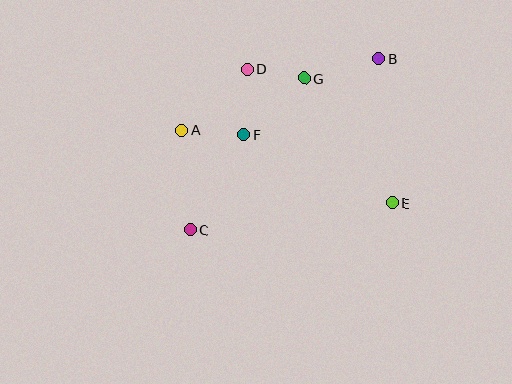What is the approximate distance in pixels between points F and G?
The distance between F and G is approximately 83 pixels.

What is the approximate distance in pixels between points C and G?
The distance between C and G is approximately 190 pixels.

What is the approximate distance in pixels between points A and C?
The distance between A and C is approximately 100 pixels.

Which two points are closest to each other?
Points D and G are closest to each other.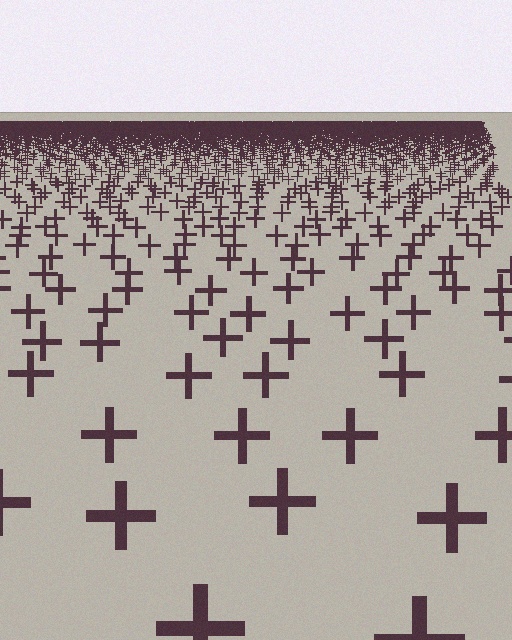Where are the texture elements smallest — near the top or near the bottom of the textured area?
Near the top.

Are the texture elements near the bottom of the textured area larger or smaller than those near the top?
Larger. Near the bottom, elements are closer to the viewer and appear at a bigger on-screen size.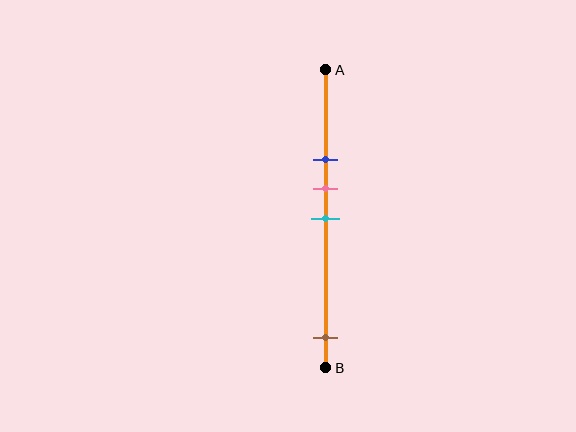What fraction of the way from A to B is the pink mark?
The pink mark is approximately 40% (0.4) of the way from A to B.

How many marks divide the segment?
There are 4 marks dividing the segment.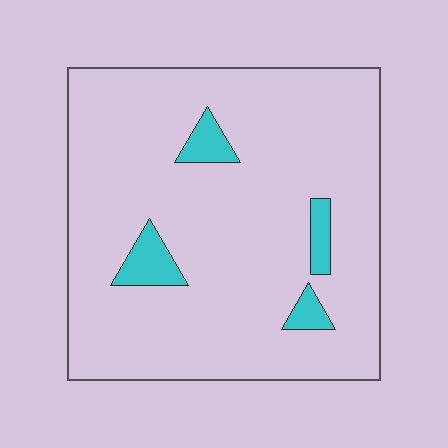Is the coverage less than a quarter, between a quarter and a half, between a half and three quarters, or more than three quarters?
Less than a quarter.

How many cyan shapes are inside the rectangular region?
4.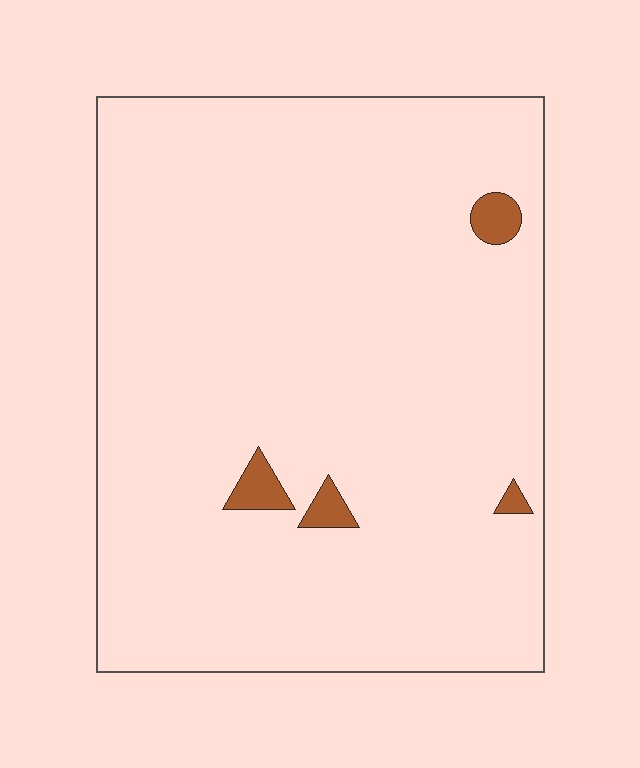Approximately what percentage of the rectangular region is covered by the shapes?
Approximately 5%.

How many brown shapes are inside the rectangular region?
4.